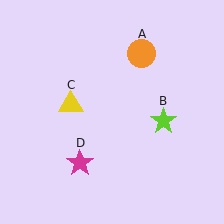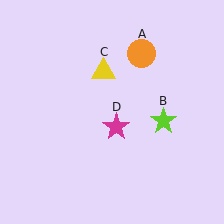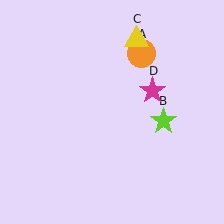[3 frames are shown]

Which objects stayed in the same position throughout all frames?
Orange circle (object A) and lime star (object B) remained stationary.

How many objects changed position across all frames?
2 objects changed position: yellow triangle (object C), magenta star (object D).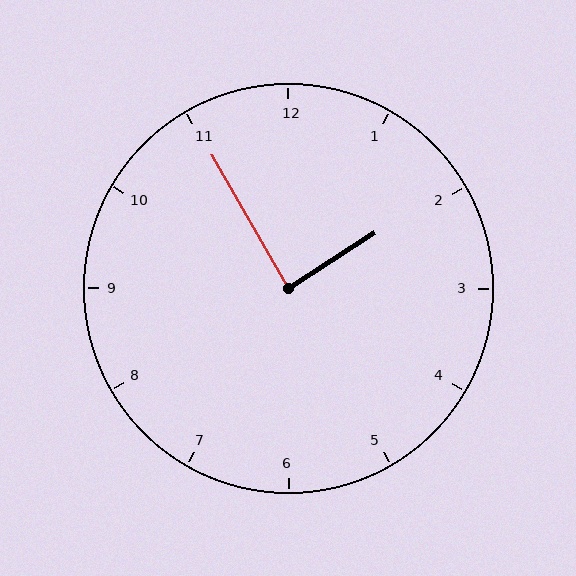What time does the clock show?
1:55.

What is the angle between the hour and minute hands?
Approximately 88 degrees.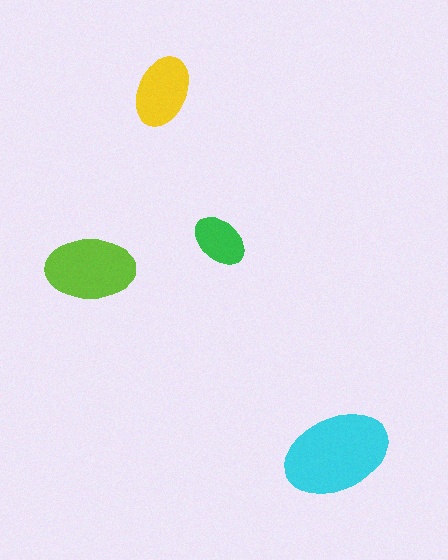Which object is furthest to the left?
The lime ellipse is leftmost.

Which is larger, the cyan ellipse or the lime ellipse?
The cyan one.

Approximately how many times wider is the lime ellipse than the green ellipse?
About 1.5 times wider.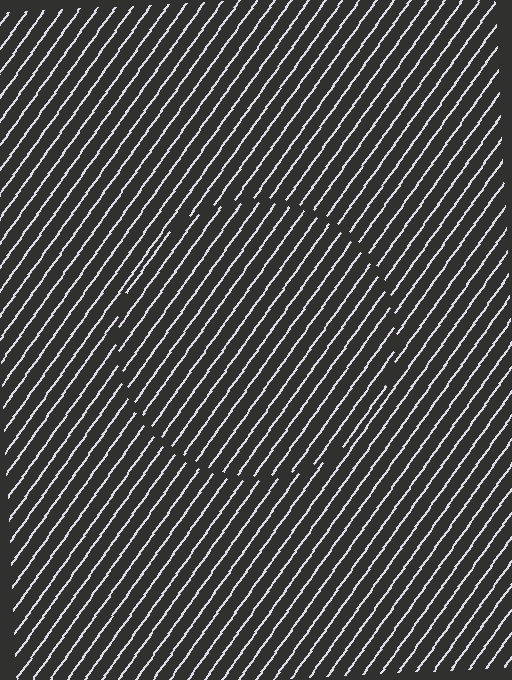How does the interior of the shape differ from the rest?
The interior of the shape contains the same grating, shifted by half a period — the contour is defined by the phase discontinuity where line-ends from the inner and outer gratings abut.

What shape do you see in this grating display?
An illusory circle. The interior of the shape contains the same grating, shifted by half a period — the contour is defined by the phase discontinuity where line-ends from the inner and outer gratings abut.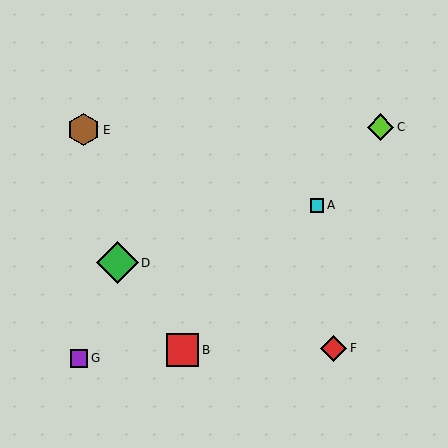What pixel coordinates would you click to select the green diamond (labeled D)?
Click at (117, 263) to select the green diamond D.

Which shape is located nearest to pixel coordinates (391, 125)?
The lime diamond (labeled C) at (381, 127) is nearest to that location.